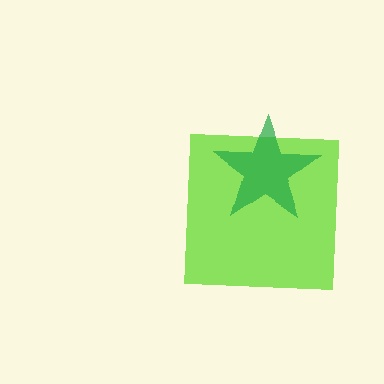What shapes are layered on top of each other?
The layered shapes are: a lime square, a green star.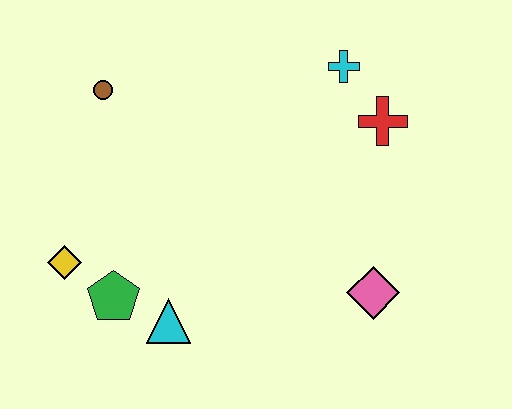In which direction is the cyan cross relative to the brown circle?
The cyan cross is to the right of the brown circle.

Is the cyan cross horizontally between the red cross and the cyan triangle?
Yes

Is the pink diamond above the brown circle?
No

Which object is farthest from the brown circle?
The pink diamond is farthest from the brown circle.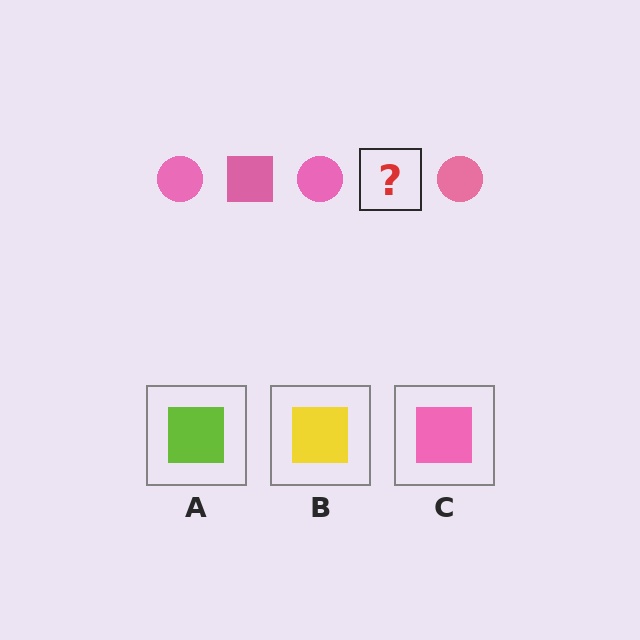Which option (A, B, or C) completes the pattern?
C.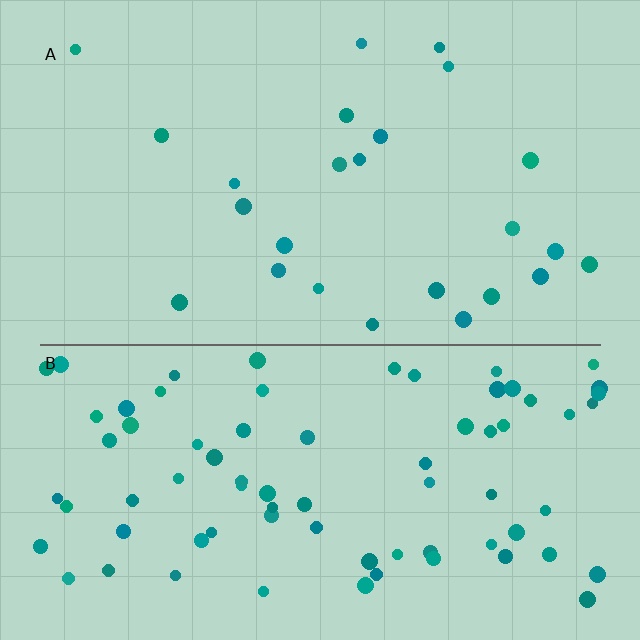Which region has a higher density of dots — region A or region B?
B (the bottom).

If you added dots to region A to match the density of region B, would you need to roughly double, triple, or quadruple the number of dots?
Approximately triple.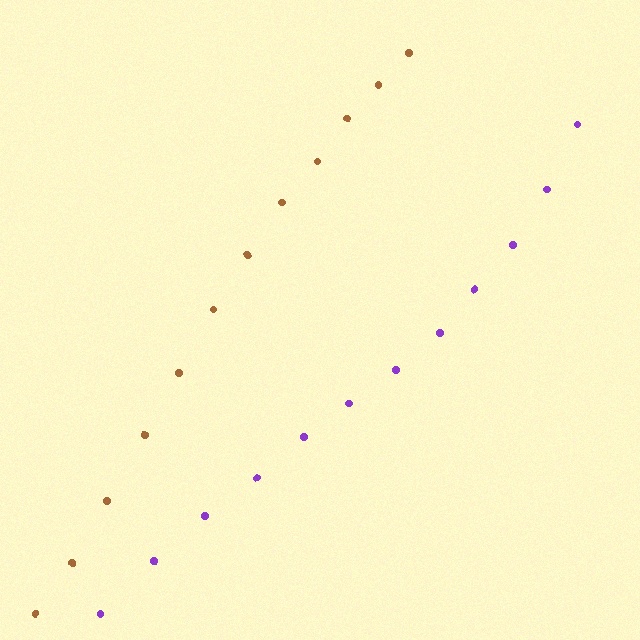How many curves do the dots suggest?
There are 2 distinct paths.